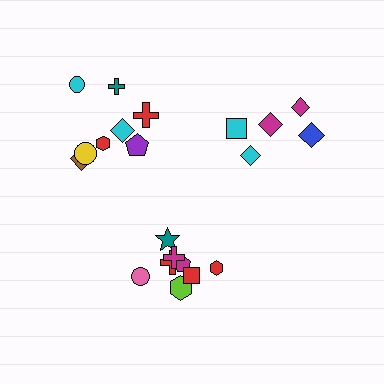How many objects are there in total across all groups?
There are 21 objects.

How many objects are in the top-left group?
There are 8 objects.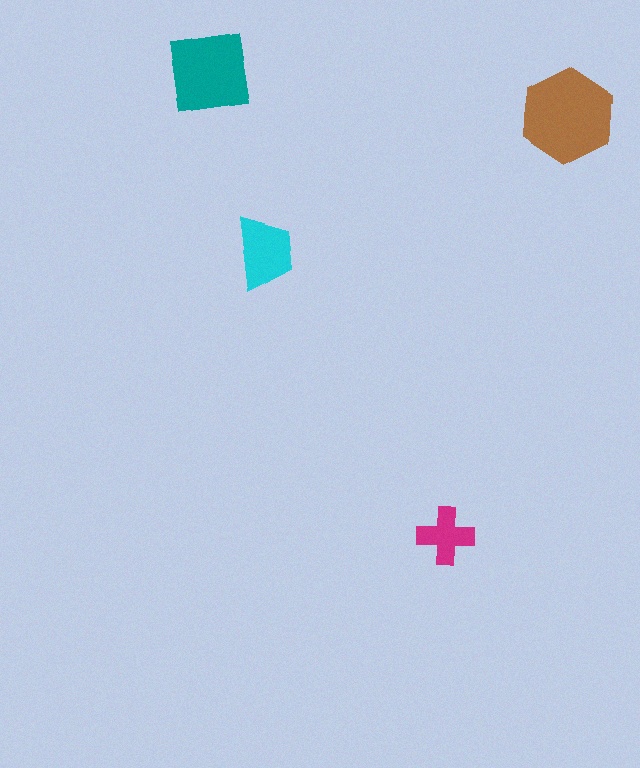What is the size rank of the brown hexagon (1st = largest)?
1st.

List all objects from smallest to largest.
The magenta cross, the cyan trapezoid, the teal square, the brown hexagon.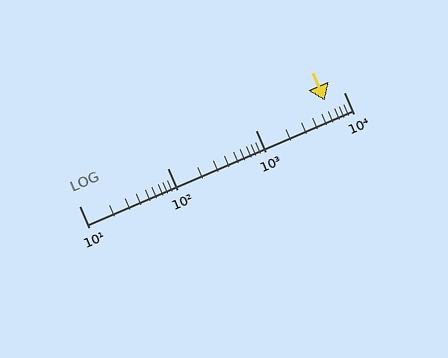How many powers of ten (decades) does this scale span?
The scale spans 3 decades, from 10 to 10000.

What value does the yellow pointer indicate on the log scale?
The pointer indicates approximately 6100.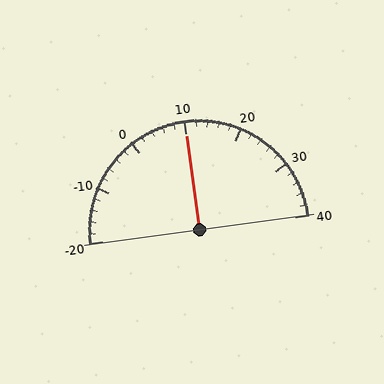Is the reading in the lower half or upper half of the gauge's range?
The reading is in the upper half of the range (-20 to 40).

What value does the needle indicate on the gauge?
The needle indicates approximately 10.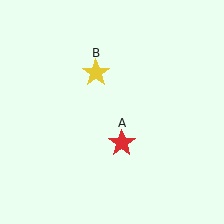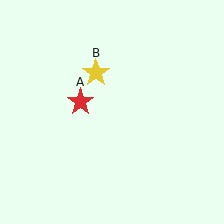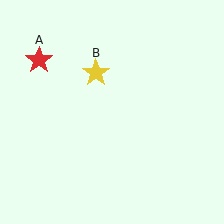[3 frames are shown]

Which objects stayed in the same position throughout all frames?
Yellow star (object B) remained stationary.